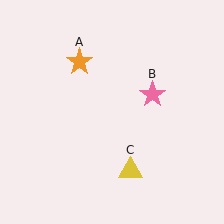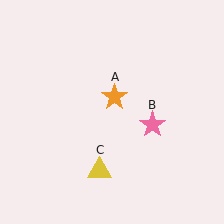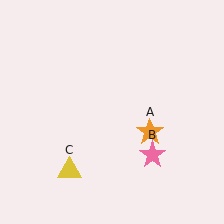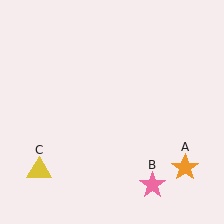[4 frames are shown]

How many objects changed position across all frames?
3 objects changed position: orange star (object A), pink star (object B), yellow triangle (object C).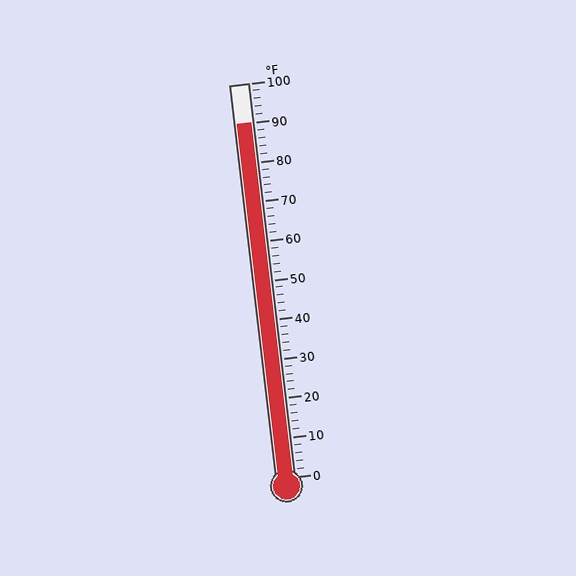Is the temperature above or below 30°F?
The temperature is above 30°F.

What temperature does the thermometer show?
The thermometer shows approximately 90°F.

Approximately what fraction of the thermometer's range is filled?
The thermometer is filled to approximately 90% of its range.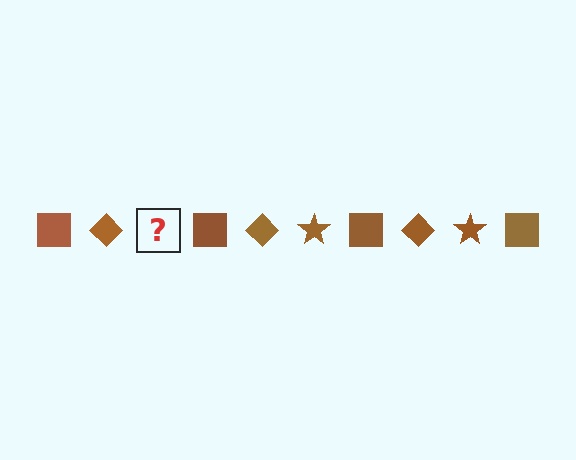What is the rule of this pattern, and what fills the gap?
The rule is that the pattern cycles through square, diamond, star shapes in brown. The gap should be filled with a brown star.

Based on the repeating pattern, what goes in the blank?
The blank should be a brown star.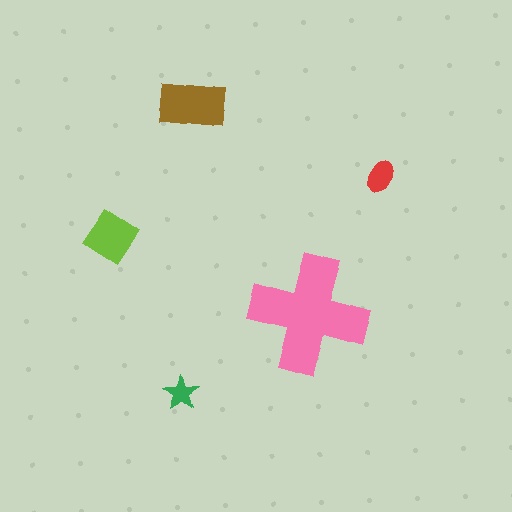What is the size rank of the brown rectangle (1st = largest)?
2nd.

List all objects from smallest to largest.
The green star, the red ellipse, the lime diamond, the brown rectangle, the pink cross.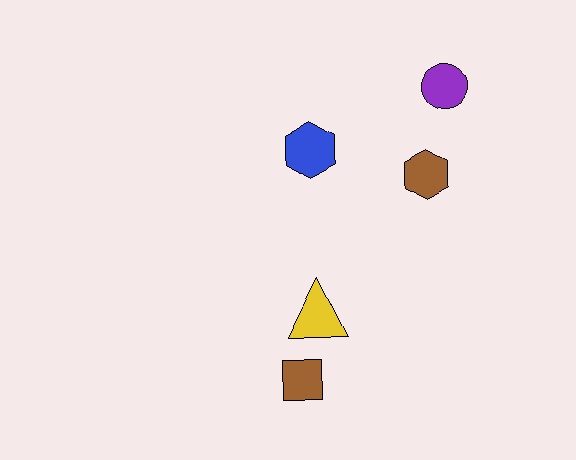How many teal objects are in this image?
There are no teal objects.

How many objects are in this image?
There are 5 objects.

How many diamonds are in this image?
There are no diamonds.